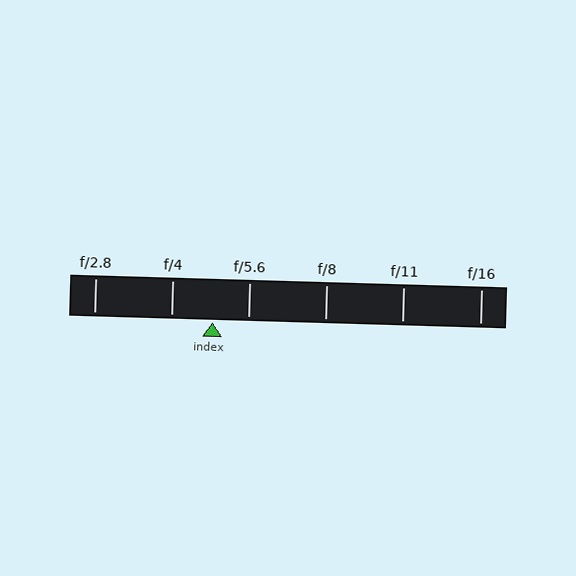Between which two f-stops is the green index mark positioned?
The index mark is between f/4 and f/5.6.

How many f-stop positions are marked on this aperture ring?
There are 6 f-stop positions marked.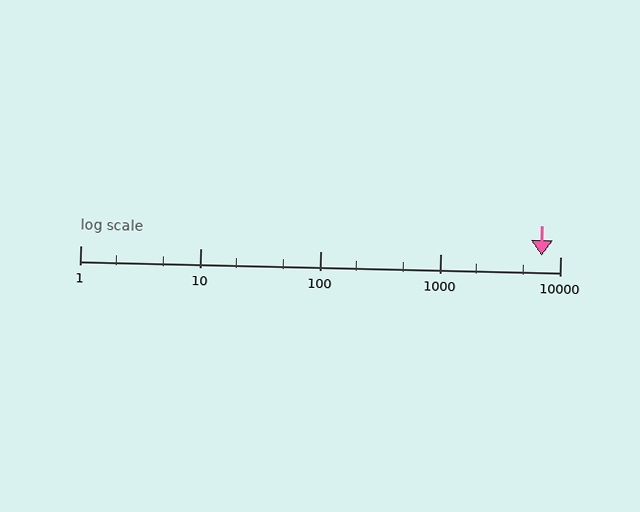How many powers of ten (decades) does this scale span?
The scale spans 4 decades, from 1 to 10000.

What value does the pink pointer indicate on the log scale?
The pointer indicates approximately 7000.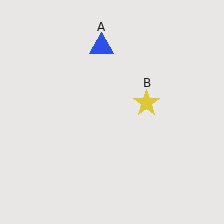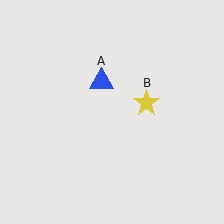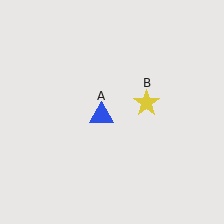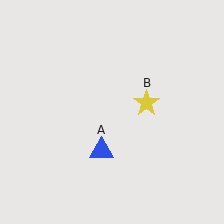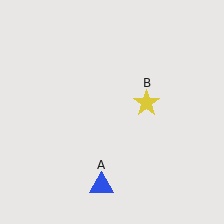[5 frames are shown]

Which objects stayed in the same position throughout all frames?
Yellow star (object B) remained stationary.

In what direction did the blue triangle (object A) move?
The blue triangle (object A) moved down.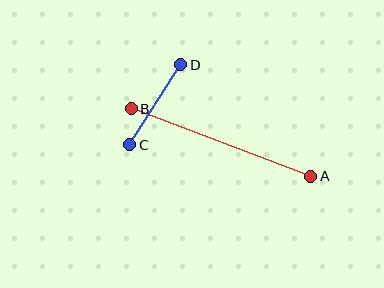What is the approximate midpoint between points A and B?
The midpoint is at approximately (221, 143) pixels.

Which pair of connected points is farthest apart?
Points A and B are farthest apart.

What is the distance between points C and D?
The distance is approximately 95 pixels.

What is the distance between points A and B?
The distance is approximately 192 pixels.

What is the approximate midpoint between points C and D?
The midpoint is at approximately (155, 105) pixels.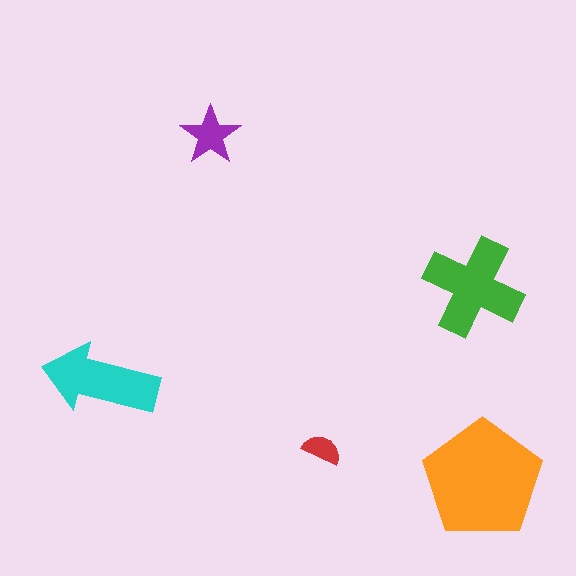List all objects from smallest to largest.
The red semicircle, the purple star, the cyan arrow, the green cross, the orange pentagon.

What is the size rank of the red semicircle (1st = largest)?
5th.